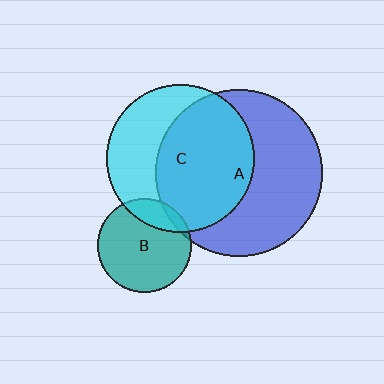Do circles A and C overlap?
Yes.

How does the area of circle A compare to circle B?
Approximately 3.2 times.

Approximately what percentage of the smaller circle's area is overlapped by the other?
Approximately 60%.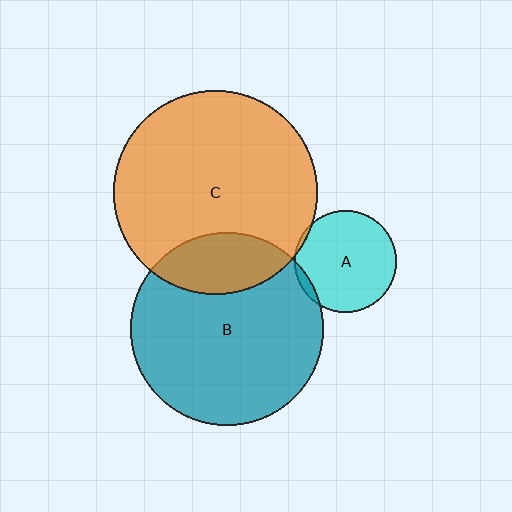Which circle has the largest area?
Circle C (orange).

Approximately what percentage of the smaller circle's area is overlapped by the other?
Approximately 5%.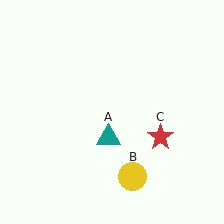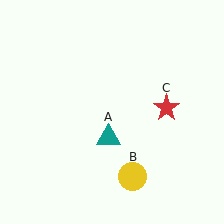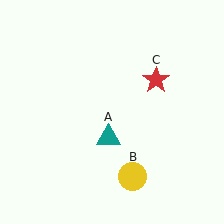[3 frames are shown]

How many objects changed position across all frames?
1 object changed position: red star (object C).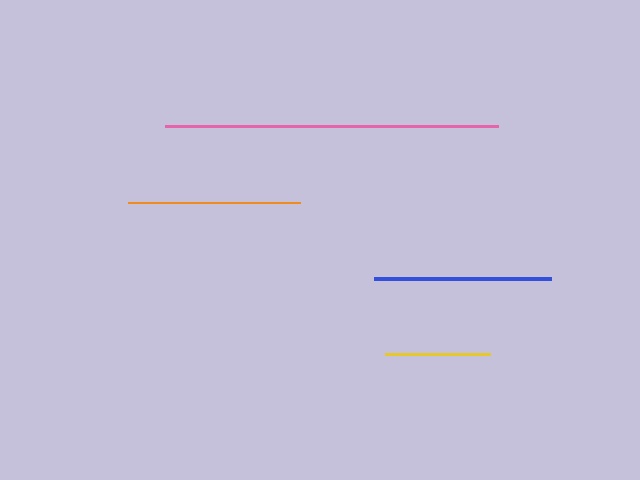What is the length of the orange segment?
The orange segment is approximately 173 pixels long.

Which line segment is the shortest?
The yellow line is the shortest at approximately 105 pixels.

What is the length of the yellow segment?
The yellow segment is approximately 105 pixels long.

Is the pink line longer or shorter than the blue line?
The pink line is longer than the blue line.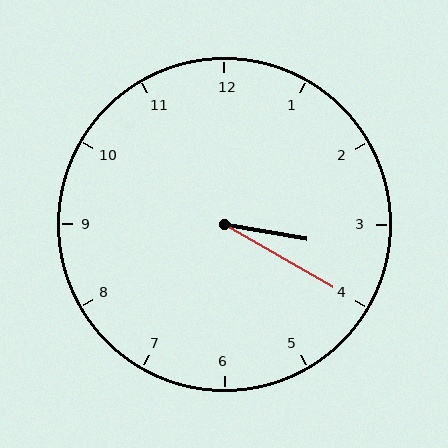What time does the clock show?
3:20.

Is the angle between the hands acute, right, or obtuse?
It is acute.